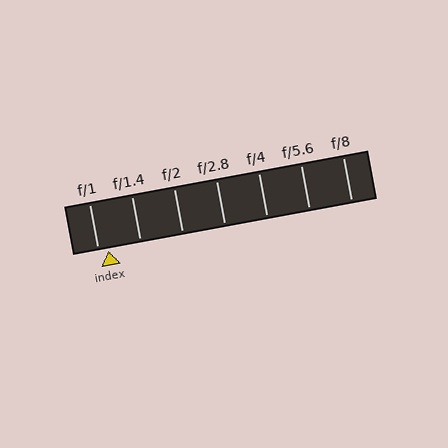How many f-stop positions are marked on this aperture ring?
There are 7 f-stop positions marked.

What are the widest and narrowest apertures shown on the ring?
The widest aperture shown is f/1 and the narrowest is f/8.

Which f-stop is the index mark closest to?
The index mark is closest to f/1.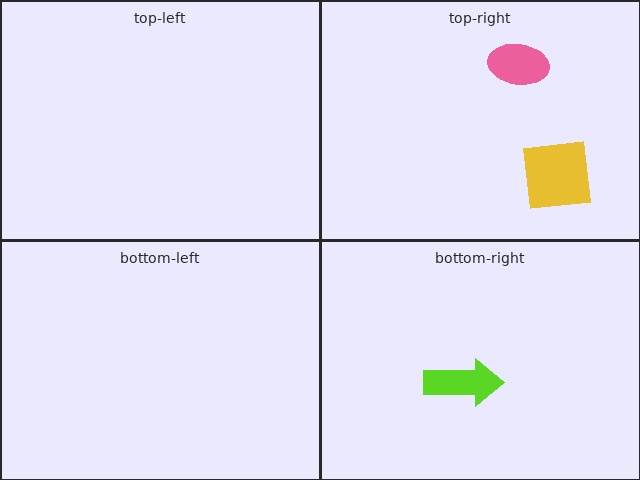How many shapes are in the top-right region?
2.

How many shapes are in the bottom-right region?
1.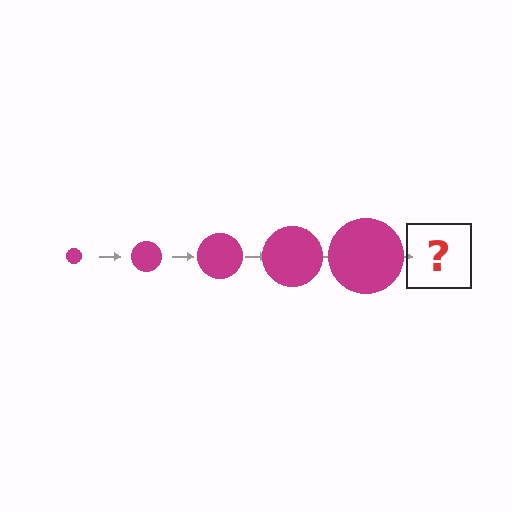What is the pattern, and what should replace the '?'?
The pattern is that the circle gets progressively larger each step. The '?' should be a magenta circle, larger than the previous one.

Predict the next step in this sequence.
The next step is a magenta circle, larger than the previous one.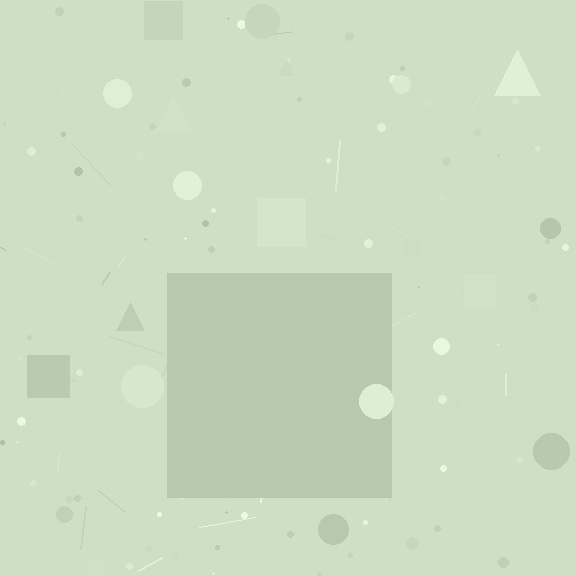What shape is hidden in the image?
A square is hidden in the image.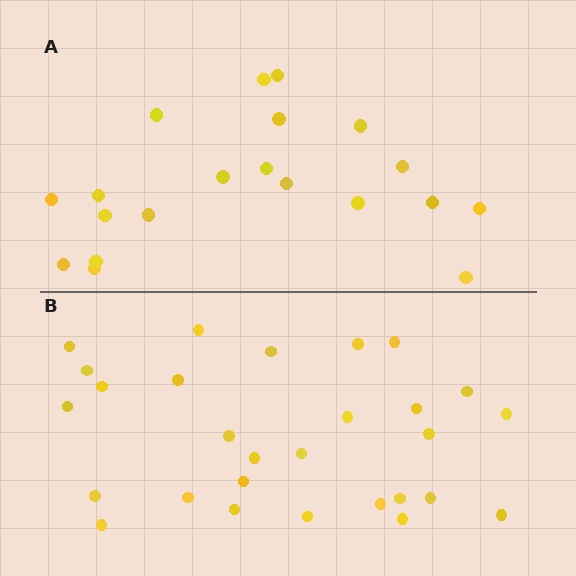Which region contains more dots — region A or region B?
Region B (the bottom region) has more dots.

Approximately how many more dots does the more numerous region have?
Region B has roughly 8 or so more dots than region A.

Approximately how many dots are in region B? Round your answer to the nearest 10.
About 30 dots. (The exact count is 28, which rounds to 30.)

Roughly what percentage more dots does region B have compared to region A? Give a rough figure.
About 40% more.